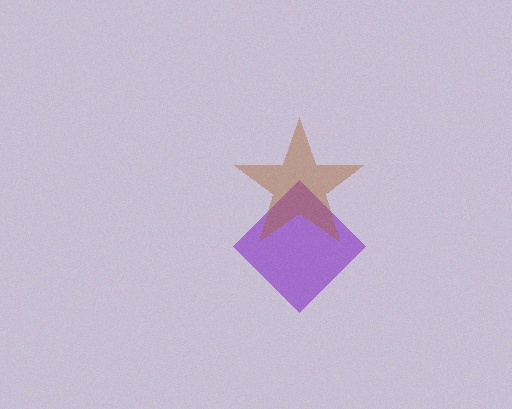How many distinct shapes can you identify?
There are 2 distinct shapes: a purple diamond, a brown star.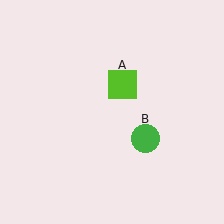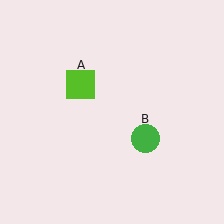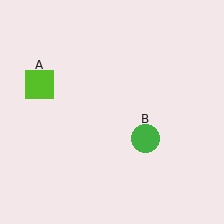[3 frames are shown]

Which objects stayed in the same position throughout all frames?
Green circle (object B) remained stationary.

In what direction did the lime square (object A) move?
The lime square (object A) moved left.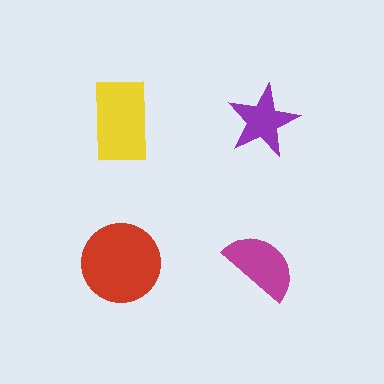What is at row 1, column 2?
A purple star.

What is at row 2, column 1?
A red circle.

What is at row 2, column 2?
A magenta semicircle.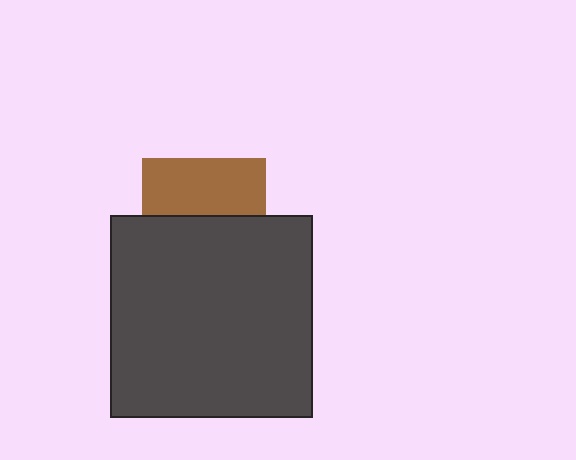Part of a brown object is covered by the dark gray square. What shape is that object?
It is a square.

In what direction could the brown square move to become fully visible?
The brown square could move up. That would shift it out from behind the dark gray square entirely.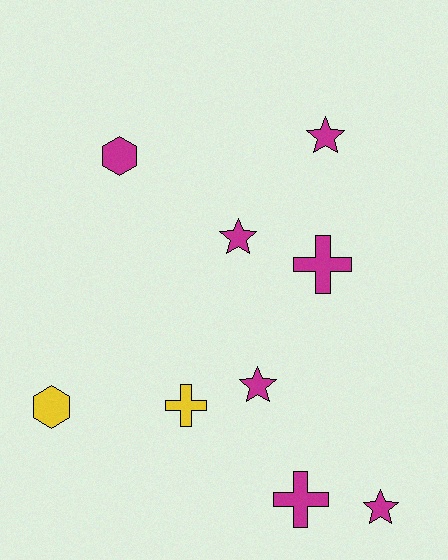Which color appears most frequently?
Magenta, with 7 objects.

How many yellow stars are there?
There are no yellow stars.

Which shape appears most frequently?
Star, with 4 objects.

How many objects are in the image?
There are 9 objects.